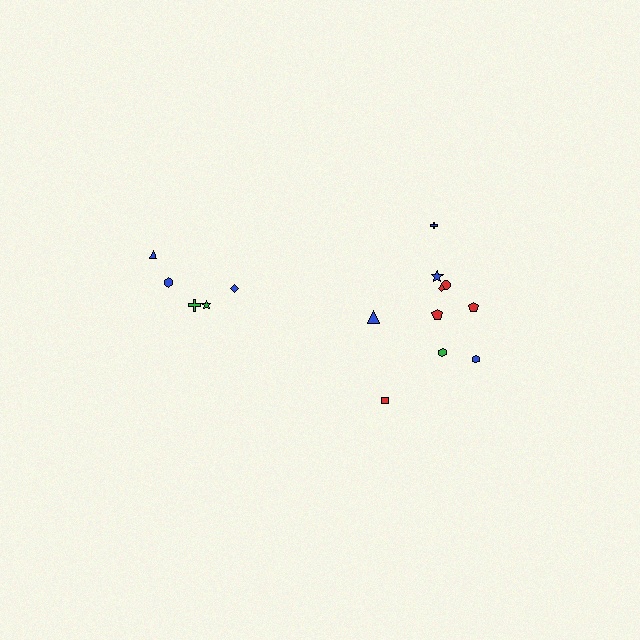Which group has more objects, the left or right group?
The right group.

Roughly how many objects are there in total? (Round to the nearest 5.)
Roughly 15 objects in total.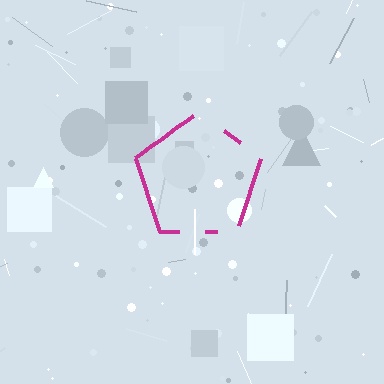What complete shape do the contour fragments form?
The contour fragments form a pentagon.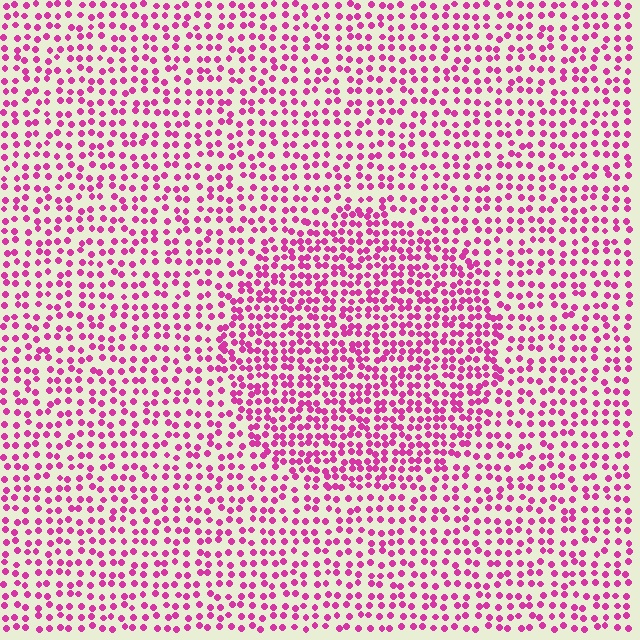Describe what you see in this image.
The image contains small magenta elements arranged at two different densities. A circle-shaped region is visible where the elements are more densely packed than the surrounding area.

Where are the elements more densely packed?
The elements are more densely packed inside the circle boundary.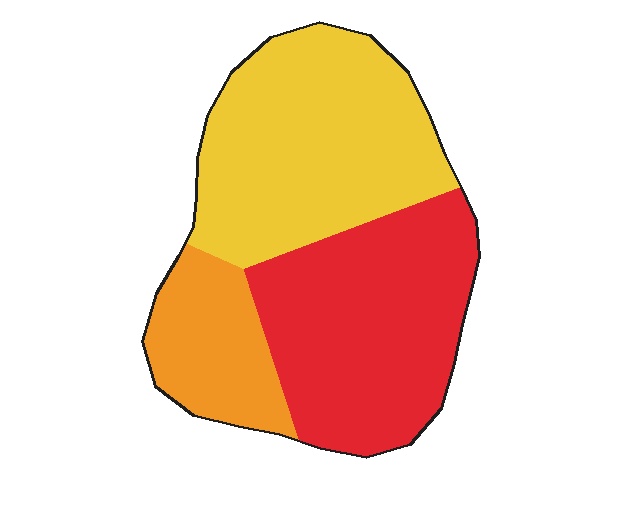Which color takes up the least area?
Orange, at roughly 15%.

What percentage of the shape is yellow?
Yellow covers around 40% of the shape.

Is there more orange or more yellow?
Yellow.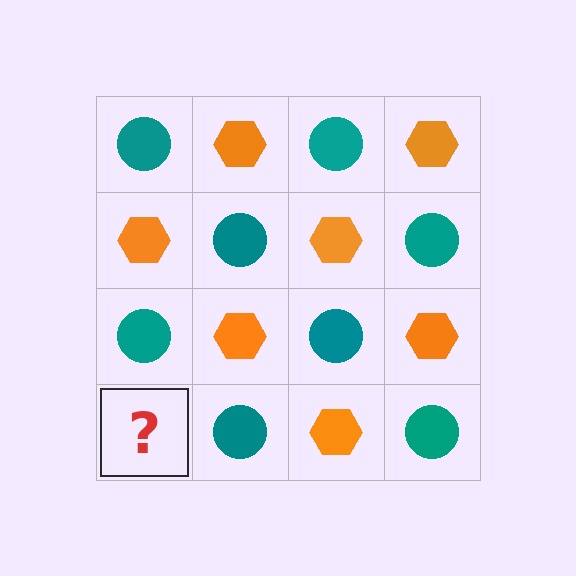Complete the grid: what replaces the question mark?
The question mark should be replaced with an orange hexagon.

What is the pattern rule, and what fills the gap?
The rule is that it alternates teal circle and orange hexagon in a checkerboard pattern. The gap should be filled with an orange hexagon.